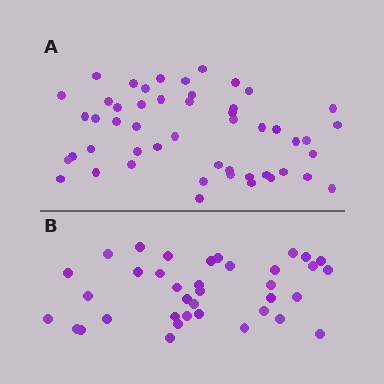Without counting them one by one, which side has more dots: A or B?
Region A (the top region) has more dots.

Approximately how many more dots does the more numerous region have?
Region A has approximately 15 more dots than region B.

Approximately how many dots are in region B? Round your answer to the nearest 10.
About 40 dots. (The exact count is 37, which rounds to 40.)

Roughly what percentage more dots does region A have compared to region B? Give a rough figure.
About 35% more.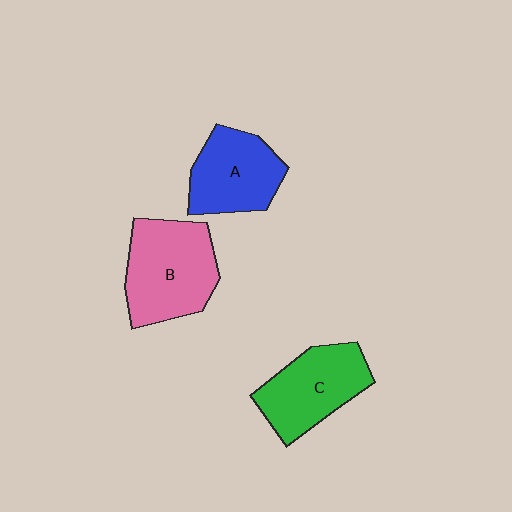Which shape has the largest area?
Shape B (pink).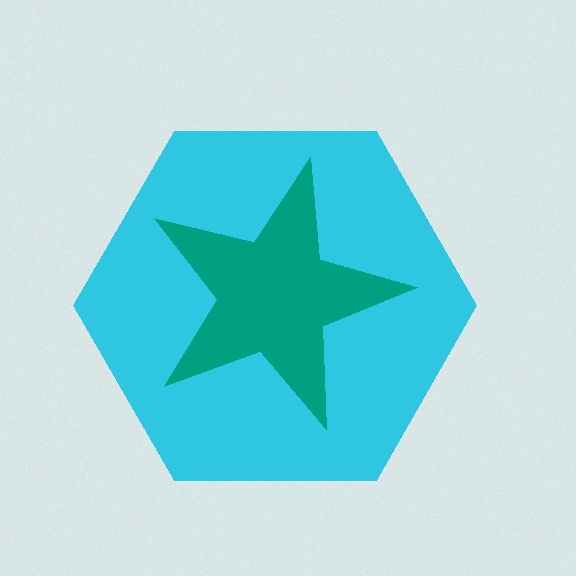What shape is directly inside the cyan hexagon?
The teal star.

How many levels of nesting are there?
2.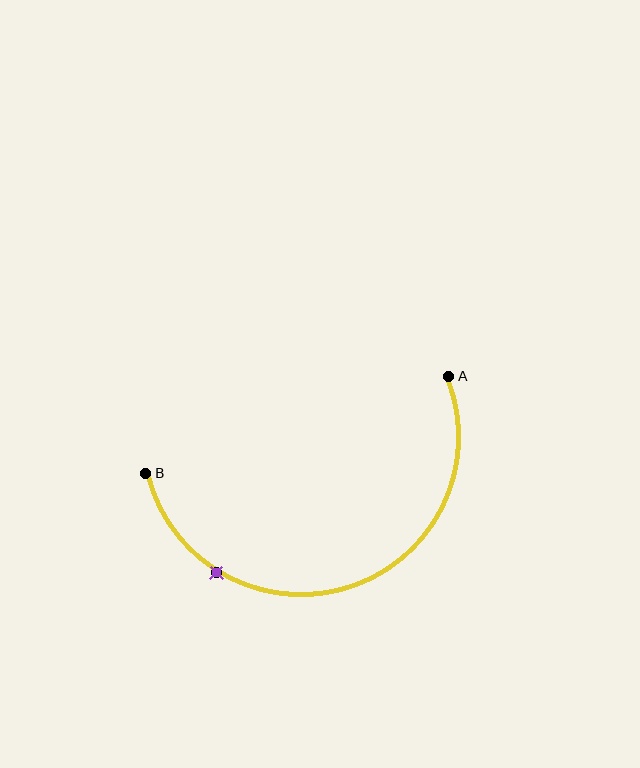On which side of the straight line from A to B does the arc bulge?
The arc bulges below the straight line connecting A and B.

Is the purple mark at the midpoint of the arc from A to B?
No. The purple mark lies on the arc but is closer to endpoint B. The arc midpoint would be at the point on the curve equidistant along the arc from both A and B.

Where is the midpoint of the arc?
The arc midpoint is the point on the curve farthest from the straight line joining A and B. It sits below that line.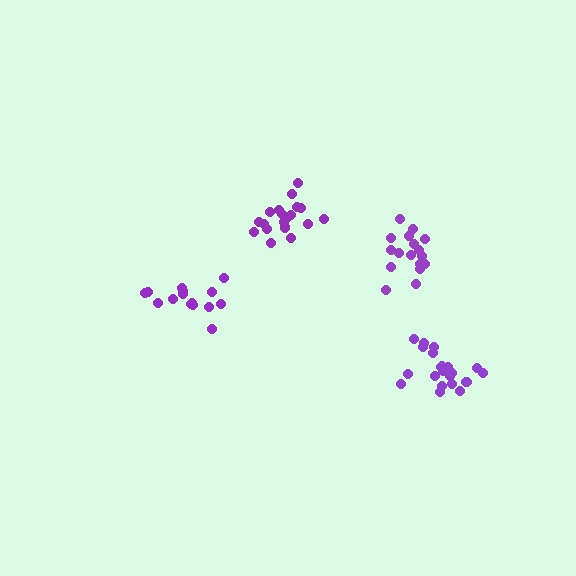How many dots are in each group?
Group 1: 21 dots, Group 2: 19 dots, Group 3: 15 dots, Group 4: 17 dots (72 total).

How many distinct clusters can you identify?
There are 4 distinct clusters.